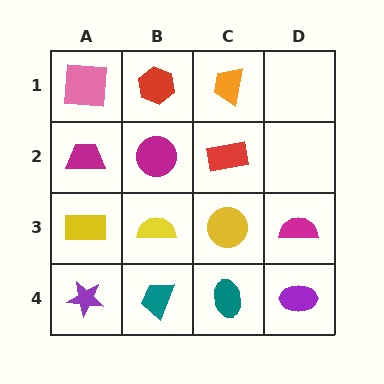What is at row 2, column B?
A magenta circle.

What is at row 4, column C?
A teal ellipse.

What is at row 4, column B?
A teal trapezoid.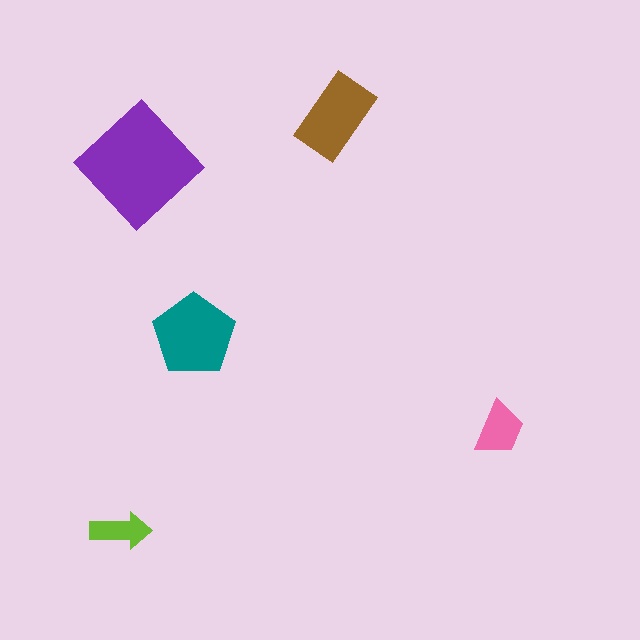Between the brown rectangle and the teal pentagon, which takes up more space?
The teal pentagon.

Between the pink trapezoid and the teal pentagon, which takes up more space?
The teal pentagon.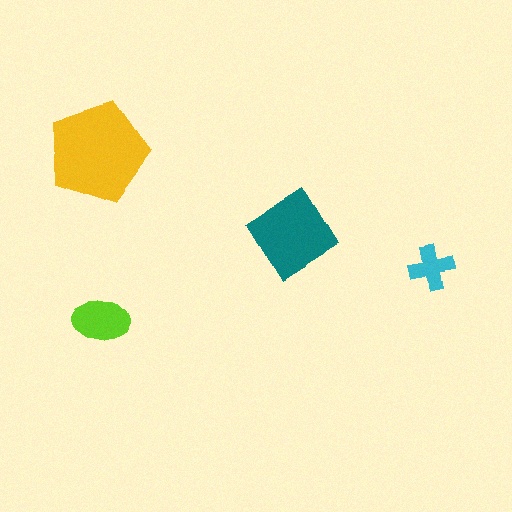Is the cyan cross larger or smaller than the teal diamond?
Smaller.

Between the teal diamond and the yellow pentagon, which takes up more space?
The yellow pentagon.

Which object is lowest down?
The lime ellipse is bottommost.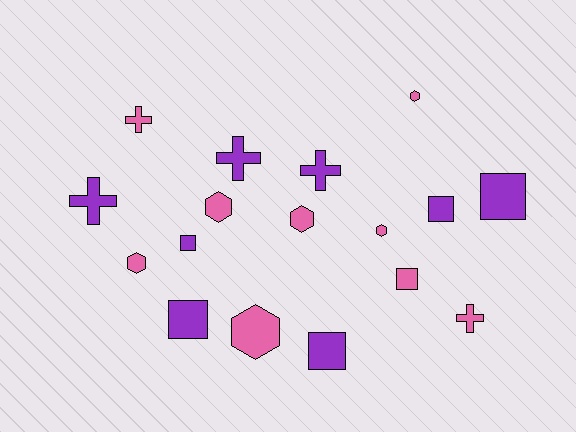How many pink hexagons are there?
There are 6 pink hexagons.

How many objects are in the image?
There are 17 objects.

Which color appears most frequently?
Pink, with 9 objects.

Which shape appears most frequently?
Square, with 6 objects.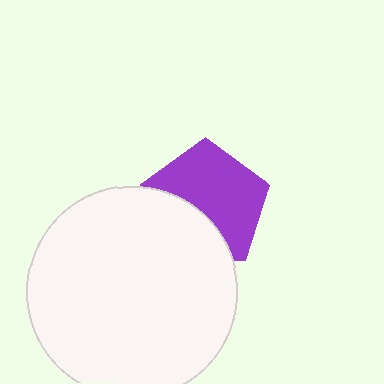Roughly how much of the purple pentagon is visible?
About half of it is visible (roughly 63%).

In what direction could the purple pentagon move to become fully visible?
The purple pentagon could move up. That would shift it out from behind the white circle entirely.